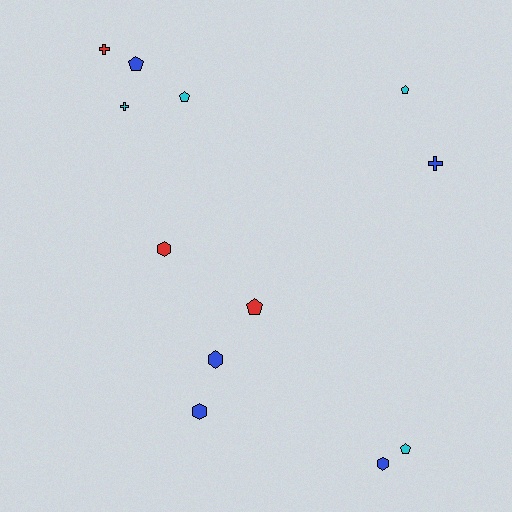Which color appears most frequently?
Blue, with 5 objects.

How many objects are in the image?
There are 12 objects.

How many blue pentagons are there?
There is 1 blue pentagon.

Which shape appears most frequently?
Pentagon, with 5 objects.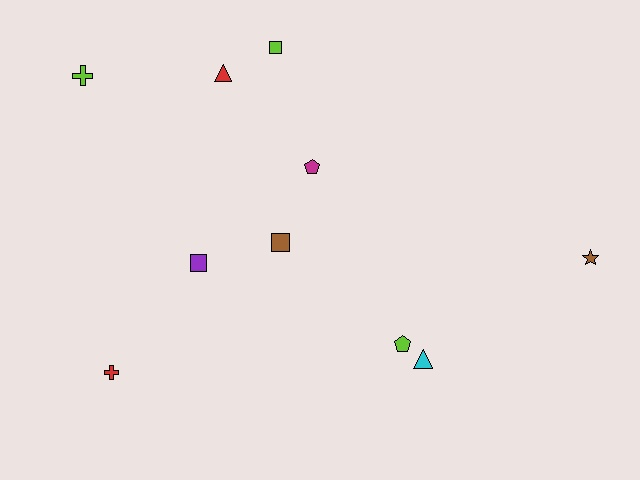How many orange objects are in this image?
There are no orange objects.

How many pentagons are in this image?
There are 2 pentagons.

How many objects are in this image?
There are 10 objects.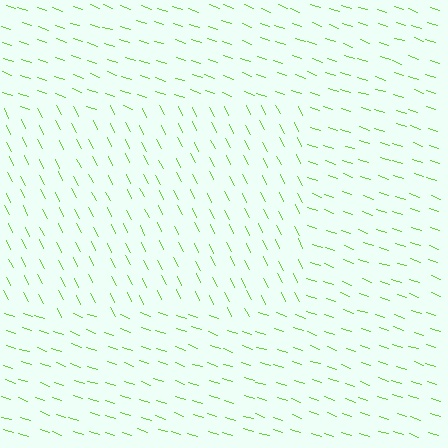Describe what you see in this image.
The image is filled with small lime line segments. A rectangle region in the image has lines oriented differently from the surrounding lines, creating a visible texture boundary.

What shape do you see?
I see a rectangle.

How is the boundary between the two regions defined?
The boundary is defined purely by a change in line orientation (approximately 45 degrees difference). All lines are the same color and thickness.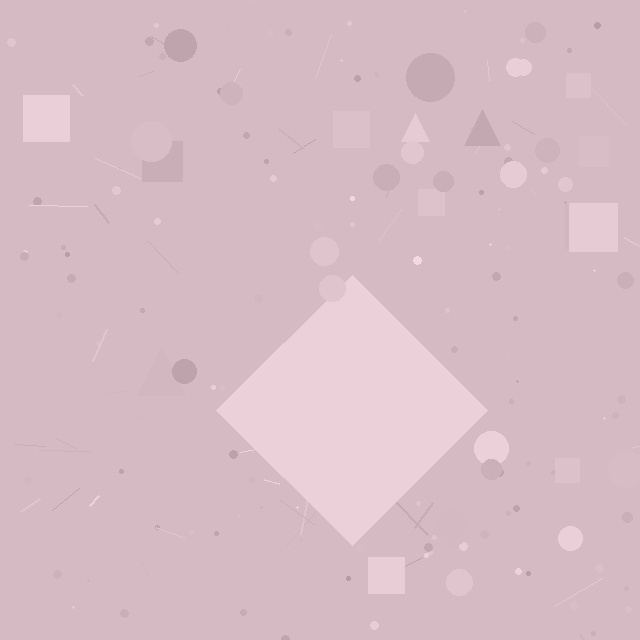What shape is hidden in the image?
A diamond is hidden in the image.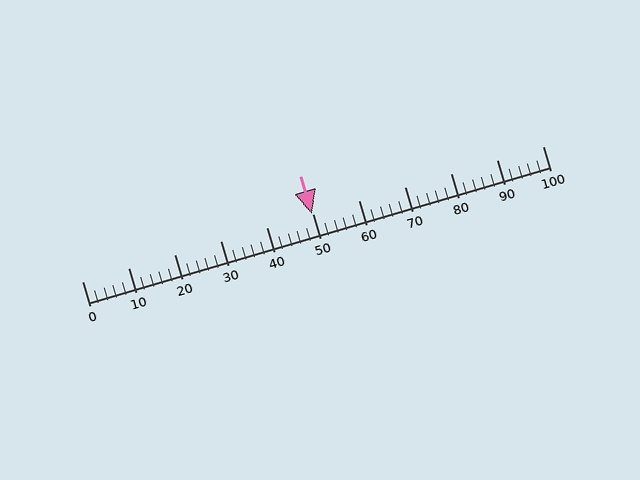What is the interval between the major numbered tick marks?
The major tick marks are spaced 10 units apart.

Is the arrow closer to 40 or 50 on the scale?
The arrow is closer to 50.